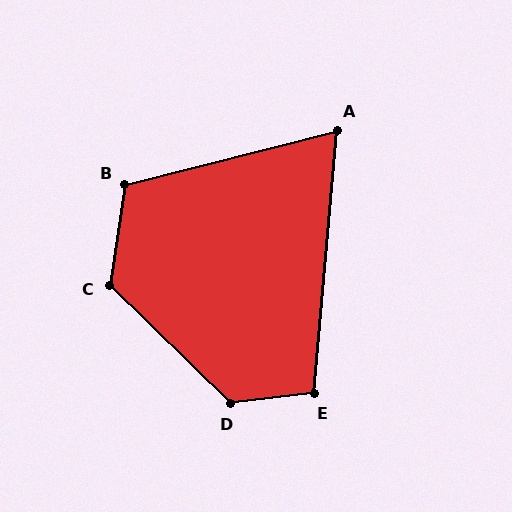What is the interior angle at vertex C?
Approximately 126 degrees (obtuse).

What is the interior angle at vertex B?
Approximately 113 degrees (obtuse).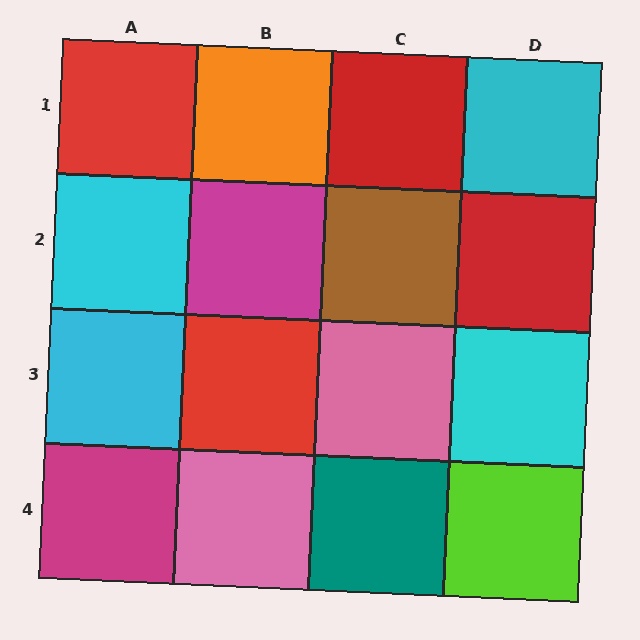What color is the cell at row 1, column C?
Red.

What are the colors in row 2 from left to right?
Cyan, magenta, brown, red.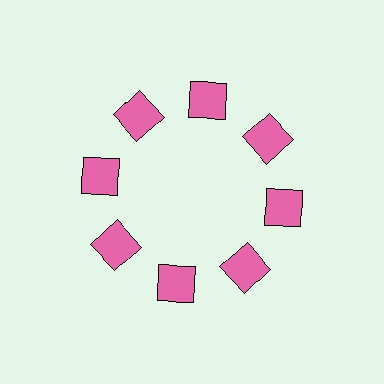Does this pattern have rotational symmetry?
Yes, this pattern has 8-fold rotational symmetry. It looks the same after rotating 45 degrees around the center.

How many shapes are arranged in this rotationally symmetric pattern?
There are 8 shapes, arranged in 8 groups of 1.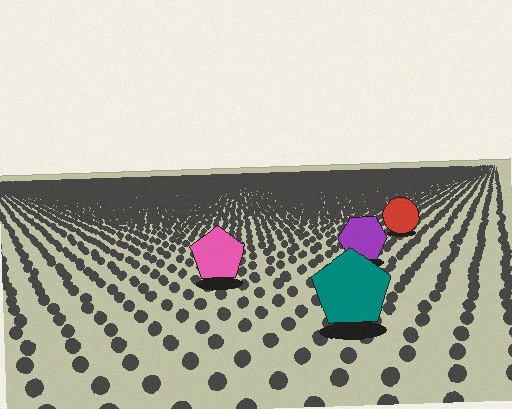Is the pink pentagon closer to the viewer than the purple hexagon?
Yes. The pink pentagon is closer — you can tell from the texture gradient: the ground texture is coarser near it.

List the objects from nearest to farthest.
From nearest to farthest: the teal pentagon, the pink pentagon, the purple hexagon, the red circle.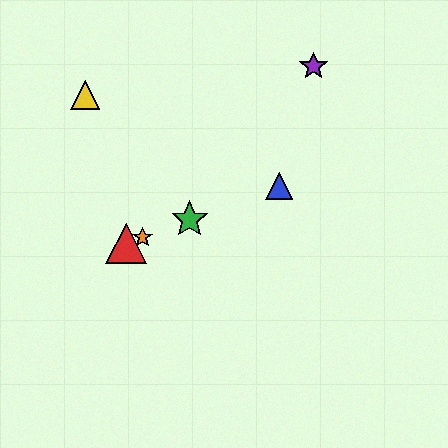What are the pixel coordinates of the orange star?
The orange star is at (143, 237).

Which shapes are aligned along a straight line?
The red triangle, the blue triangle, the green star, the orange star are aligned along a straight line.